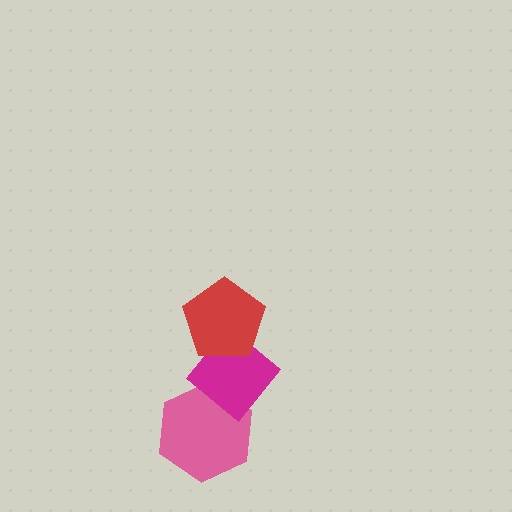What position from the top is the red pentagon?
The red pentagon is 1st from the top.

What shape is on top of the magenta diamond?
The red pentagon is on top of the magenta diamond.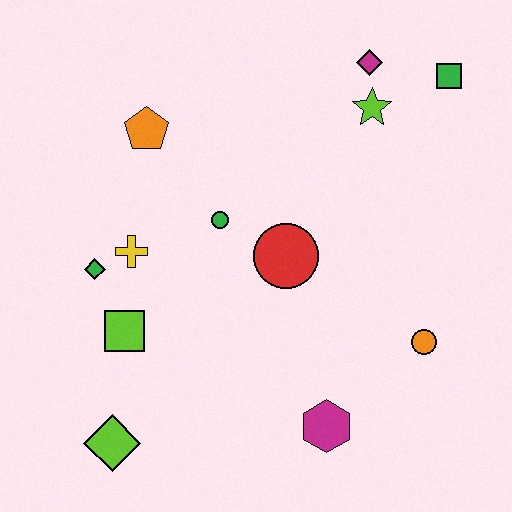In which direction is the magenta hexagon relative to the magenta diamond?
The magenta hexagon is below the magenta diamond.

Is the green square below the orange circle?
No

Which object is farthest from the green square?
The lime diamond is farthest from the green square.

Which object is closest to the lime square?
The green diamond is closest to the lime square.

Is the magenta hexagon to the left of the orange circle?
Yes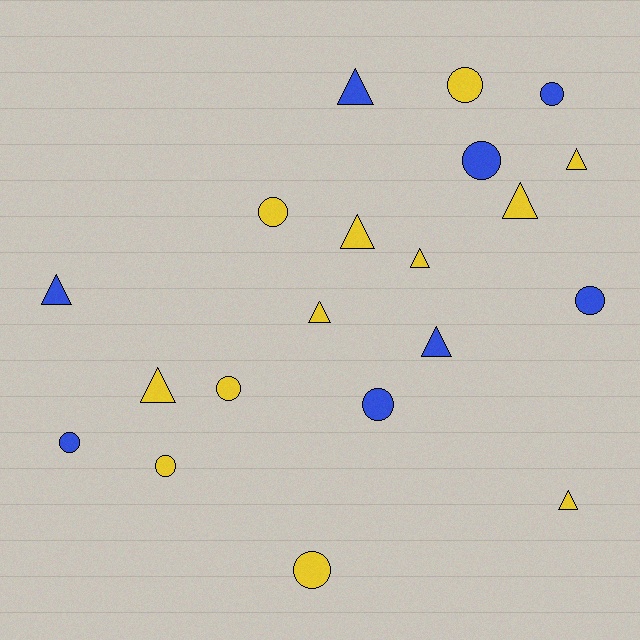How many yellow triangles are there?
There are 7 yellow triangles.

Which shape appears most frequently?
Triangle, with 10 objects.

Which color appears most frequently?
Yellow, with 12 objects.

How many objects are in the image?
There are 20 objects.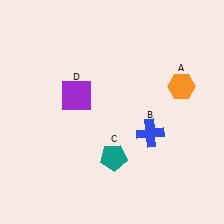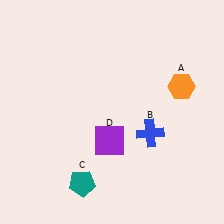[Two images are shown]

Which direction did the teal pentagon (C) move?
The teal pentagon (C) moved left.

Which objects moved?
The objects that moved are: the teal pentagon (C), the purple square (D).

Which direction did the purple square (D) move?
The purple square (D) moved down.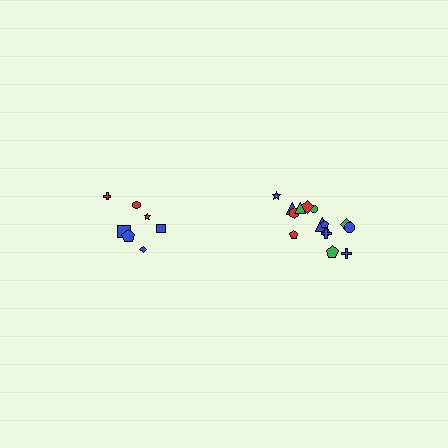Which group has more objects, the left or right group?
The right group.